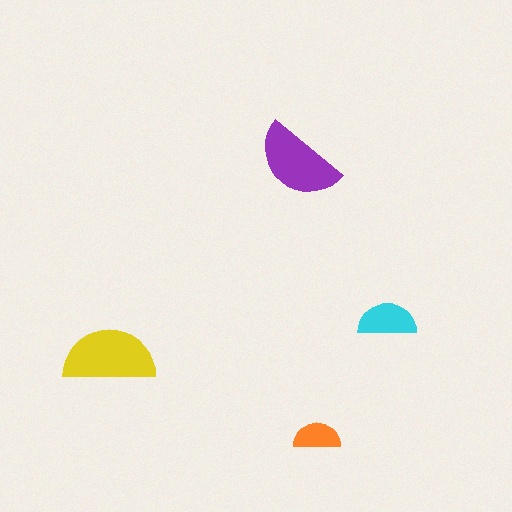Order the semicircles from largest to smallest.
the yellow one, the purple one, the cyan one, the orange one.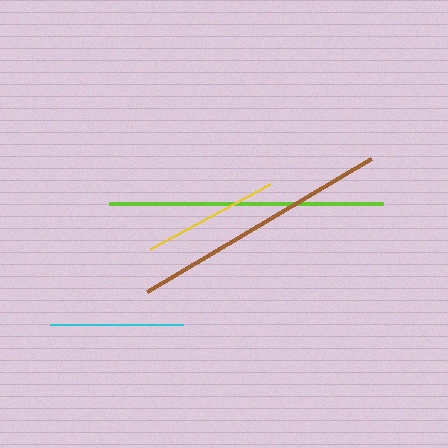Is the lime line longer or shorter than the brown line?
The lime line is longer than the brown line.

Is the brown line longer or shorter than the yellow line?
The brown line is longer than the yellow line.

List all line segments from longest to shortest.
From longest to shortest: lime, brown, yellow, cyan.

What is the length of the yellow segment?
The yellow segment is approximately 137 pixels long.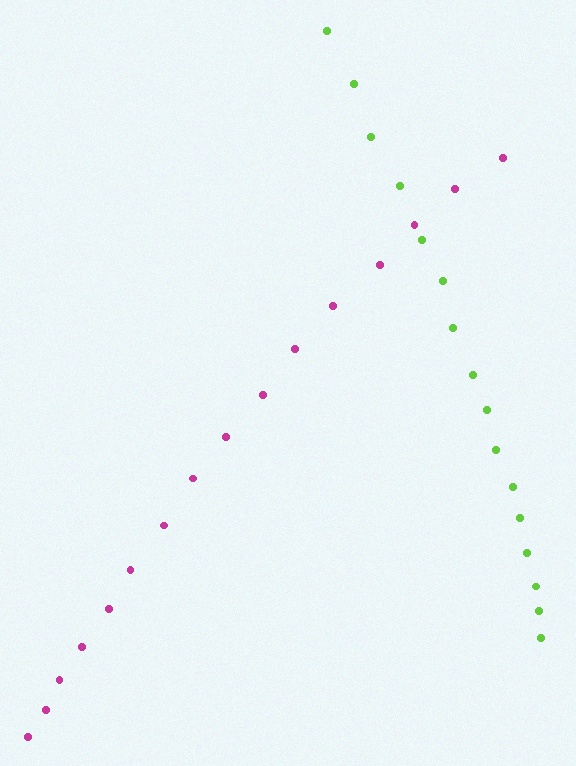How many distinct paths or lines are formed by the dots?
There are 2 distinct paths.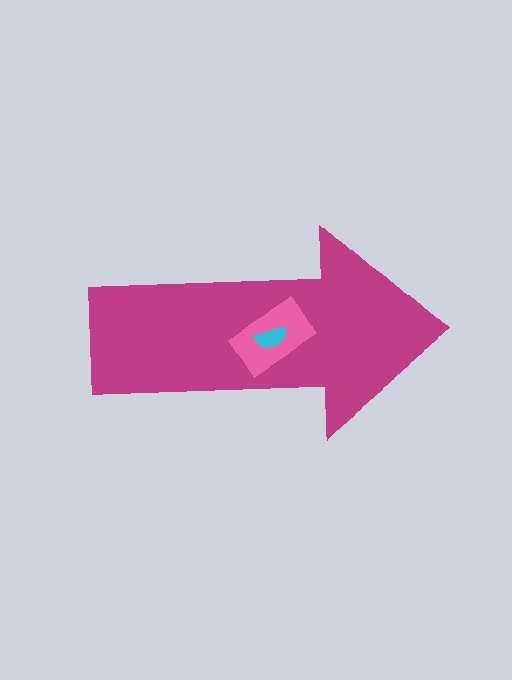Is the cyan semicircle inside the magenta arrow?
Yes.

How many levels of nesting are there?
3.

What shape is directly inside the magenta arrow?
The pink rectangle.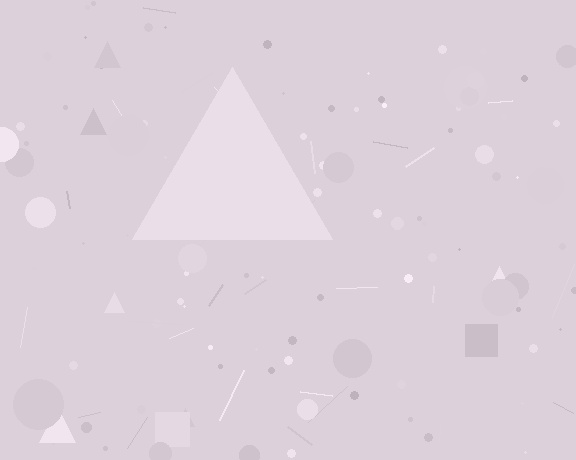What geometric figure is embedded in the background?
A triangle is embedded in the background.